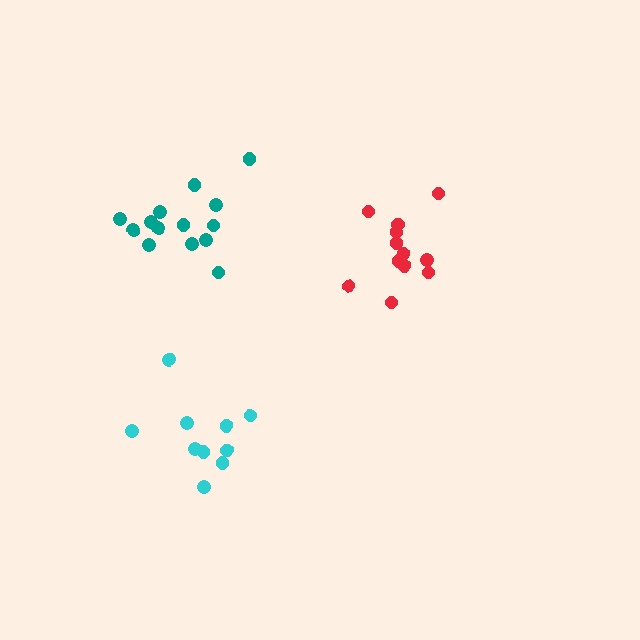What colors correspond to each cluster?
The clusters are colored: teal, red, cyan.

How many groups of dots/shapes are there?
There are 3 groups.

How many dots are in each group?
Group 1: 14 dots, Group 2: 12 dots, Group 3: 10 dots (36 total).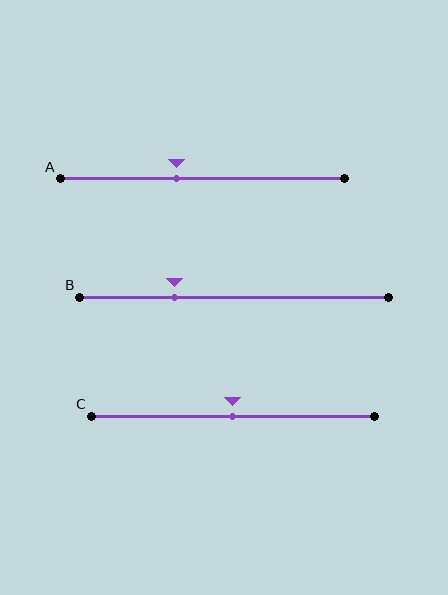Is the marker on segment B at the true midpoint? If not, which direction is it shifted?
No, the marker on segment B is shifted to the left by about 19% of the segment length.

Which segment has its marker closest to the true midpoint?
Segment C has its marker closest to the true midpoint.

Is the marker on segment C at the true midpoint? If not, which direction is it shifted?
Yes, the marker on segment C is at the true midpoint.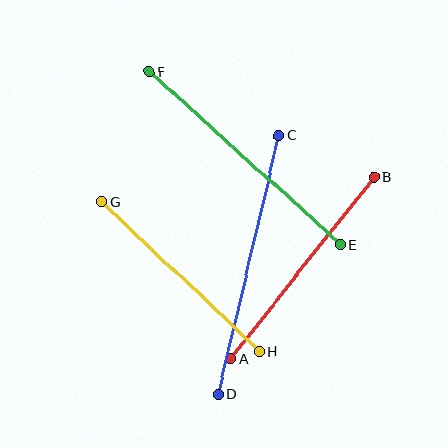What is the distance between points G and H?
The distance is approximately 217 pixels.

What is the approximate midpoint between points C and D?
The midpoint is at approximately (248, 265) pixels.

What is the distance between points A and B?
The distance is approximately 231 pixels.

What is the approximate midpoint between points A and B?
The midpoint is at approximately (302, 268) pixels.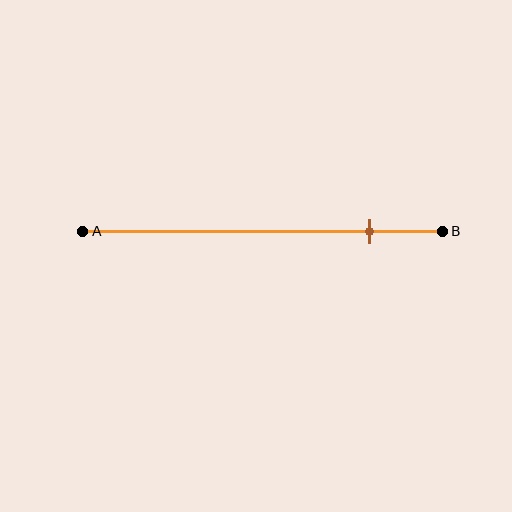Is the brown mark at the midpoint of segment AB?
No, the mark is at about 80% from A, not at the 50% midpoint.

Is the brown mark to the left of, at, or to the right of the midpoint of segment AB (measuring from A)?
The brown mark is to the right of the midpoint of segment AB.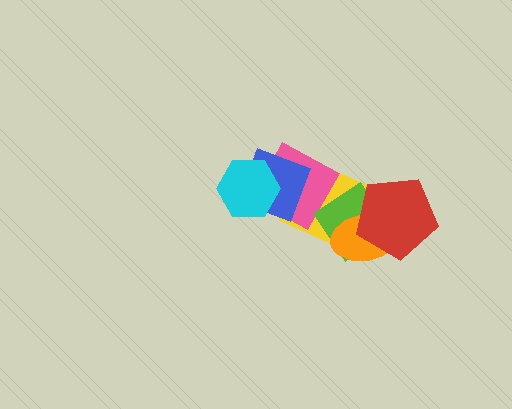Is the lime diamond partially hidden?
Yes, it is partially covered by another shape.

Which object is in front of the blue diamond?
The cyan hexagon is in front of the blue diamond.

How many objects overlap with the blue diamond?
3 objects overlap with the blue diamond.